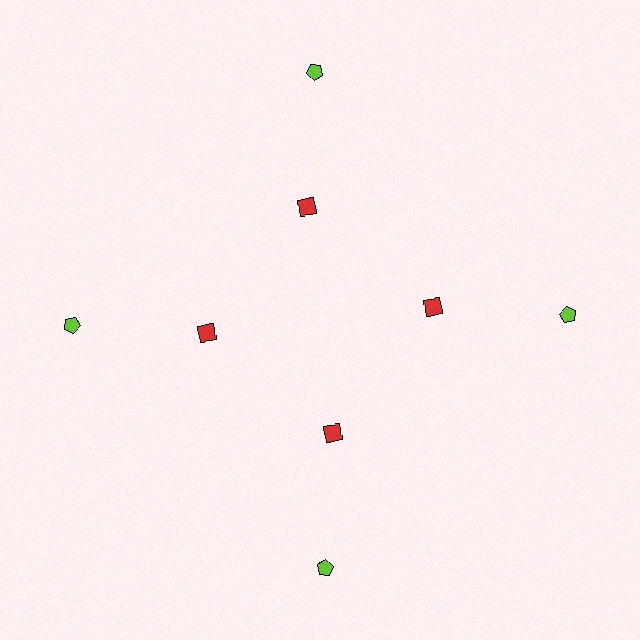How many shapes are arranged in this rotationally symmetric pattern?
There are 8 shapes, arranged in 4 groups of 2.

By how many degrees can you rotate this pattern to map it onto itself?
The pattern maps onto itself every 90 degrees of rotation.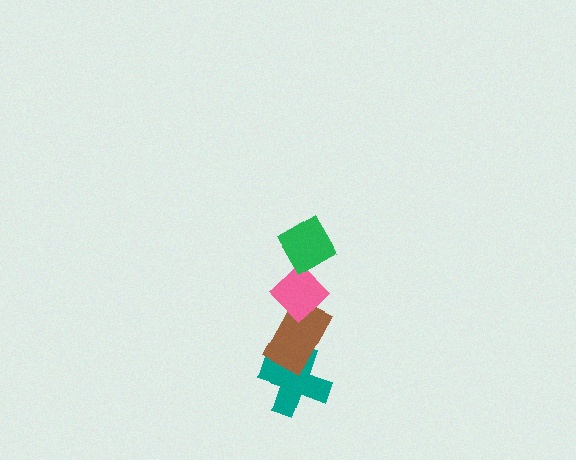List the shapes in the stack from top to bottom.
From top to bottom: the green diamond, the pink diamond, the brown rectangle, the teal cross.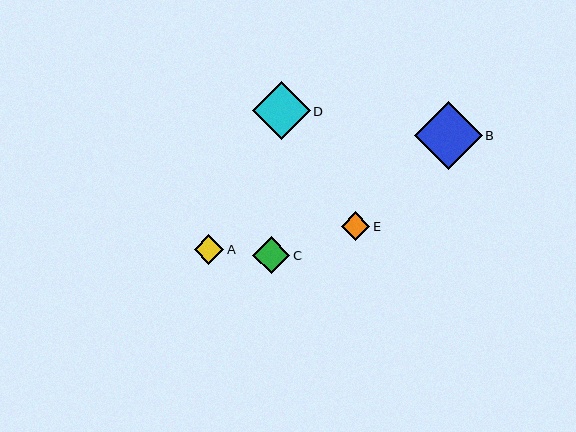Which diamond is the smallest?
Diamond E is the smallest with a size of approximately 29 pixels.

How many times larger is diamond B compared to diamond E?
Diamond B is approximately 2.4 times the size of diamond E.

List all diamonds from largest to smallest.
From largest to smallest: B, D, C, A, E.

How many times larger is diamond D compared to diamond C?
Diamond D is approximately 1.6 times the size of diamond C.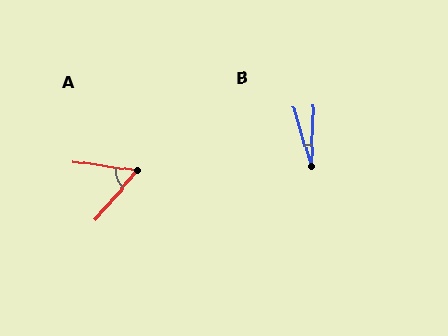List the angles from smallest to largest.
B (19°), A (57°).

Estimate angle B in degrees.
Approximately 19 degrees.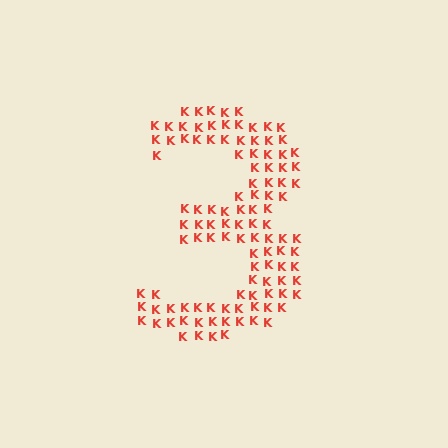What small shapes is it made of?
It is made of small letter K's.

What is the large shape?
The large shape is the digit 3.